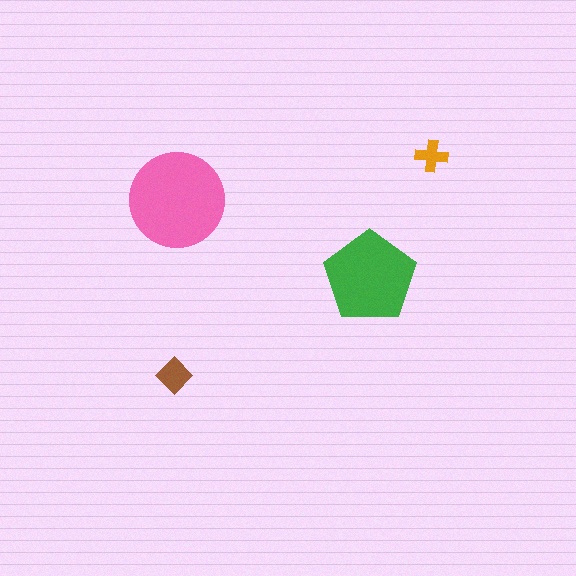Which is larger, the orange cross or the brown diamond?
The brown diamond.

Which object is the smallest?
The orange cross.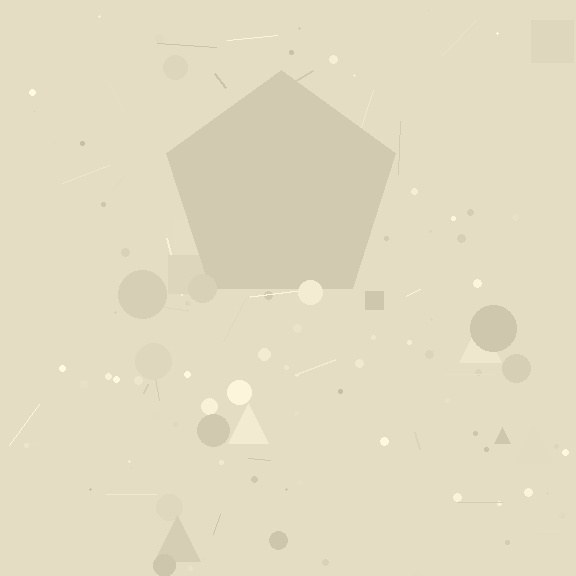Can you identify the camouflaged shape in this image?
The camouflaged shape is a pentagon.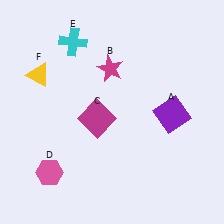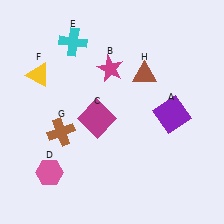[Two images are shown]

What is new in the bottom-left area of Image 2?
A brown cross (G) was added in the bottom-left area of Image 2.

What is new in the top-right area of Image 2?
A brown triangle (H) was added in the top-right area of Image 2.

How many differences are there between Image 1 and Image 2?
There are 2 differences between the two images.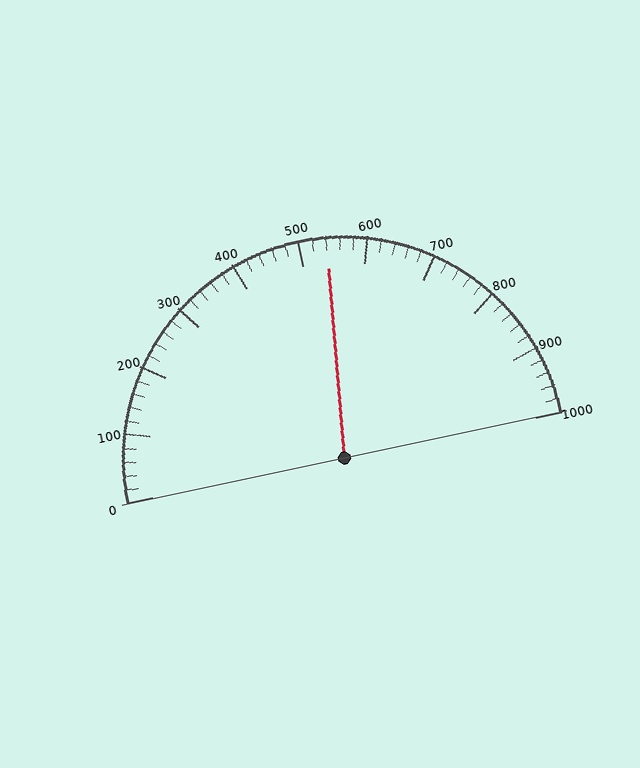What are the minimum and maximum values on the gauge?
The gauge ranges from 0 to 1000.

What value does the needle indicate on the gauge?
The needle indicates approximately 540.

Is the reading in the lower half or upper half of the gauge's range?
The reading is in the upper half of the range (0 to 1000).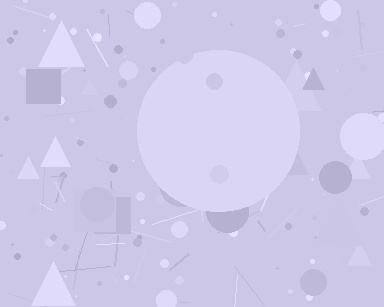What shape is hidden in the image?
A circle is hidden in the image.